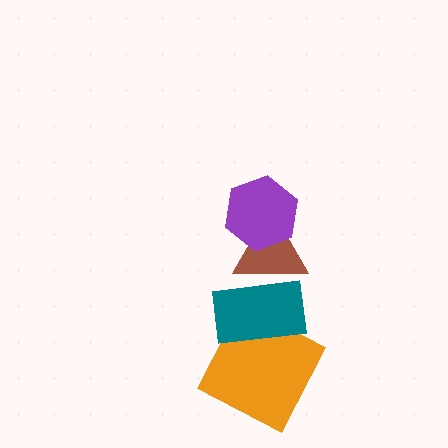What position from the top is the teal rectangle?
The teal rectangle is 3rd from the top.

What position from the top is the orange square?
The orange square is 4th from the top.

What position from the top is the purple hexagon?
The purple hexagon is 1st from the top.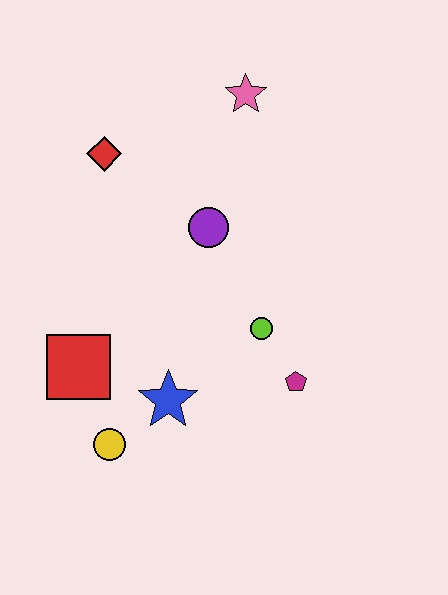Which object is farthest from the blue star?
The pink star is farthest from the blue star.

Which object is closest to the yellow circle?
The blue star is closest to the yellow circle.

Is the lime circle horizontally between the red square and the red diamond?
No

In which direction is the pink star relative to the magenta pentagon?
The pink star is above the magenta pentagon.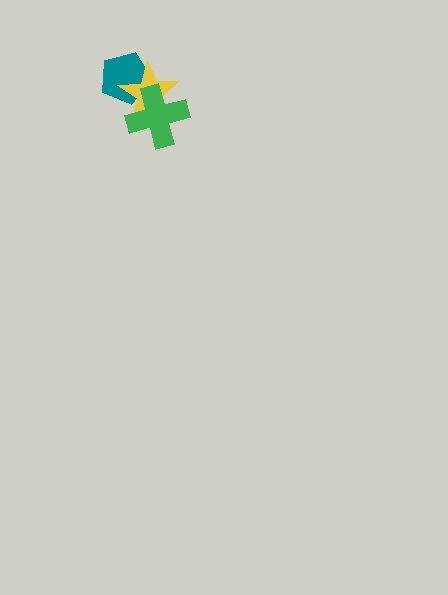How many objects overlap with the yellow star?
2 objects overlap with the yellow star.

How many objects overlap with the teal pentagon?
2 objects overlap with the teal pentagon.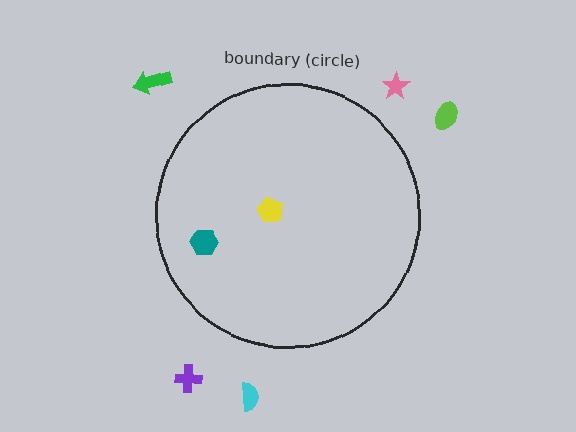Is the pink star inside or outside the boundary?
Outside.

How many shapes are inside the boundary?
2 inside, 5 outside.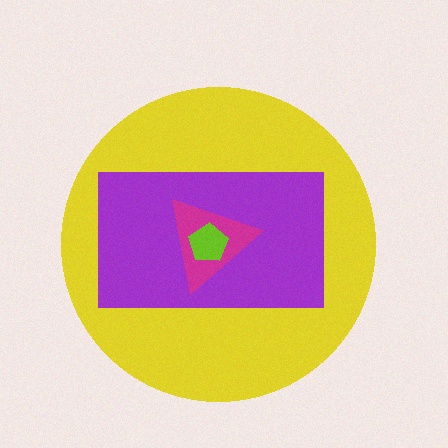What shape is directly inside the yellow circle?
The purple rectangle.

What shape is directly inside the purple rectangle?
The magenta triangle.